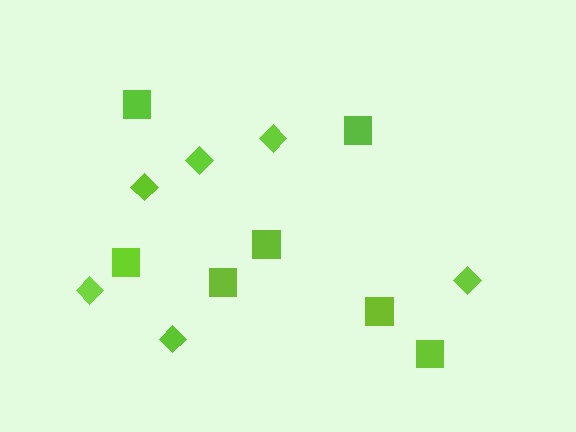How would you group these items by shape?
There are 2 groups: one group of diamonds (6) and one group of squares (7).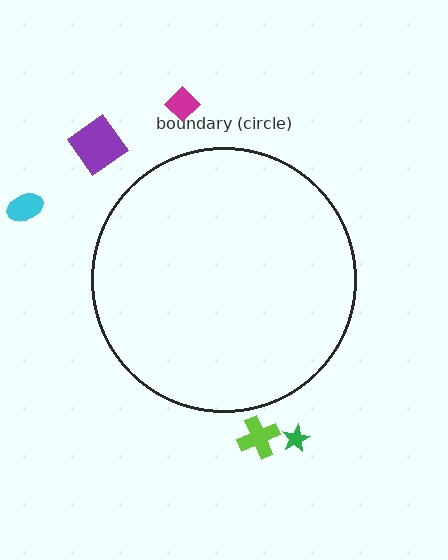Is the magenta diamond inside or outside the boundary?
Outside.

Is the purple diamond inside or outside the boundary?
Outside.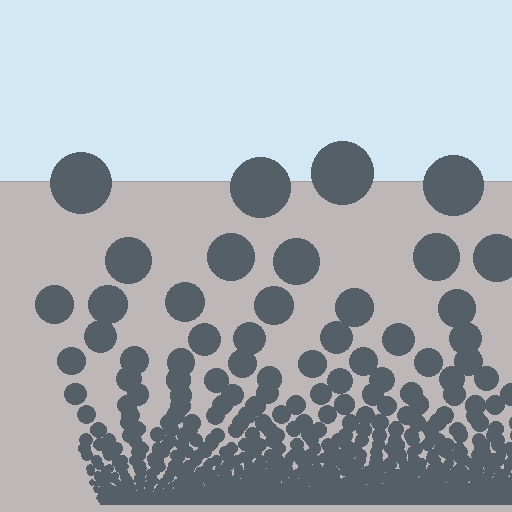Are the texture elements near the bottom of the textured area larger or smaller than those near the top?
Smaller. The gradient is inverted — elements near the bottom are smaller and denser.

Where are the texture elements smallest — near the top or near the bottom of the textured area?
Near the bottom.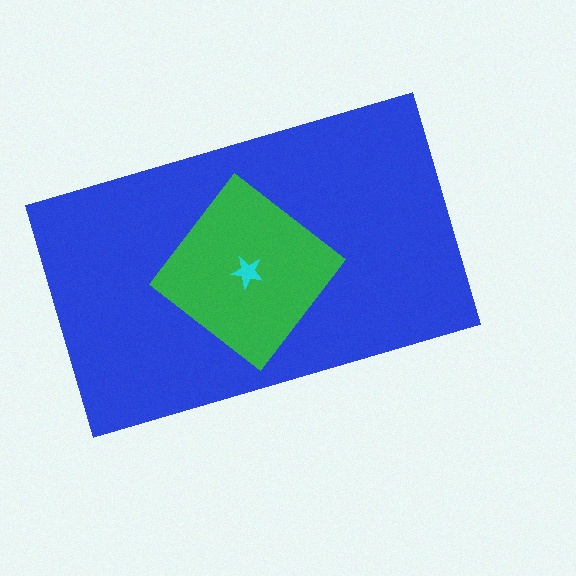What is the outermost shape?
The blue rectangle.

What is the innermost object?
The cyan star.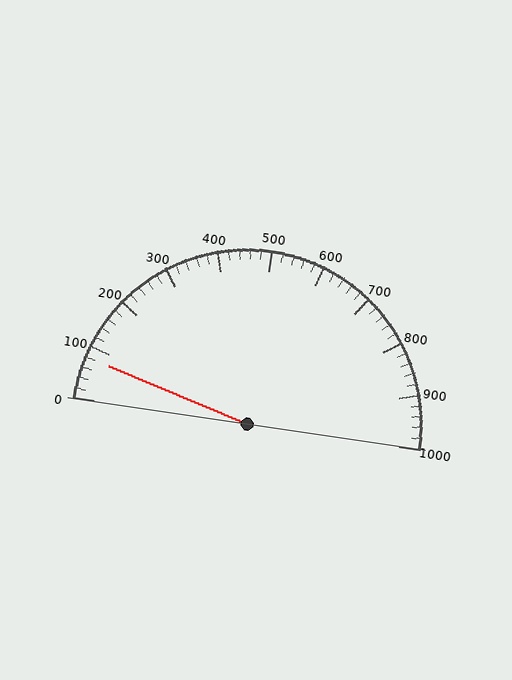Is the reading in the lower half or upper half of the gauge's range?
The reading is in the lower half of the range (0 to 1000).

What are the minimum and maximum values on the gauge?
The gauge ranges from 0 to 1000.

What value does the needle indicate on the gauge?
The needle indicates approximately 80.